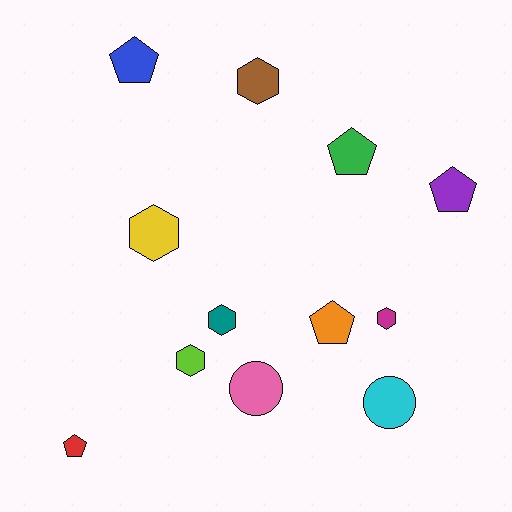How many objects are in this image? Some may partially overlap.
There are 12 objects.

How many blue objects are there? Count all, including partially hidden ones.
There is 1 blue object.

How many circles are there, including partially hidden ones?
There are 2 circles.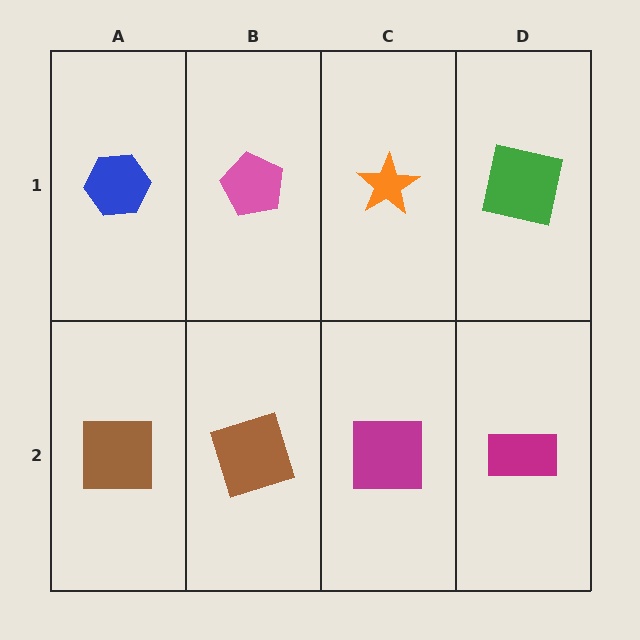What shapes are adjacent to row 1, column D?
A magenta rectangle (row 2, column D), an orange star (row 1, column C).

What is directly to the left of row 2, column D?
A magenta square.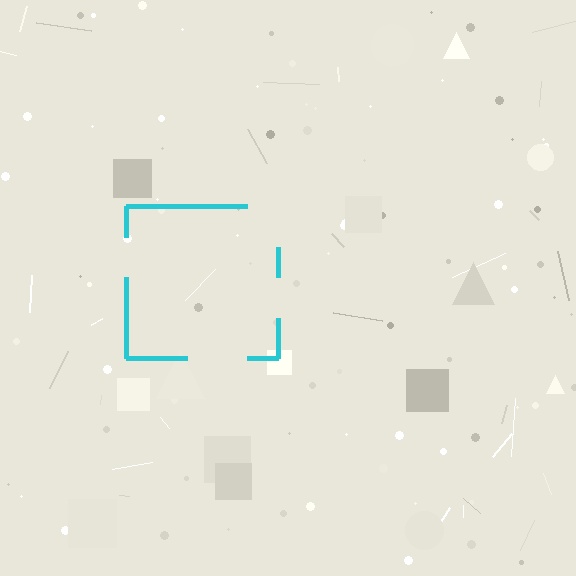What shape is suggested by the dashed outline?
The dashed outline suggests a square.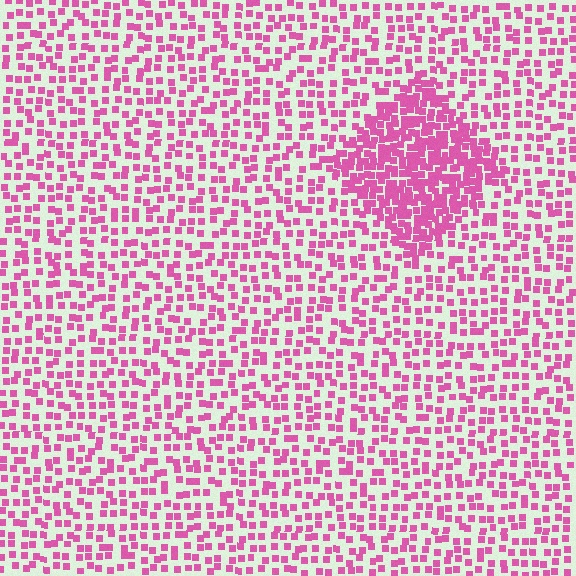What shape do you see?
I see a diamond.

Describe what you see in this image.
The image contains small pink elements arranged at two different densities. A diamond-shaped region is visible where the elements are more densely packed than the surrounding area.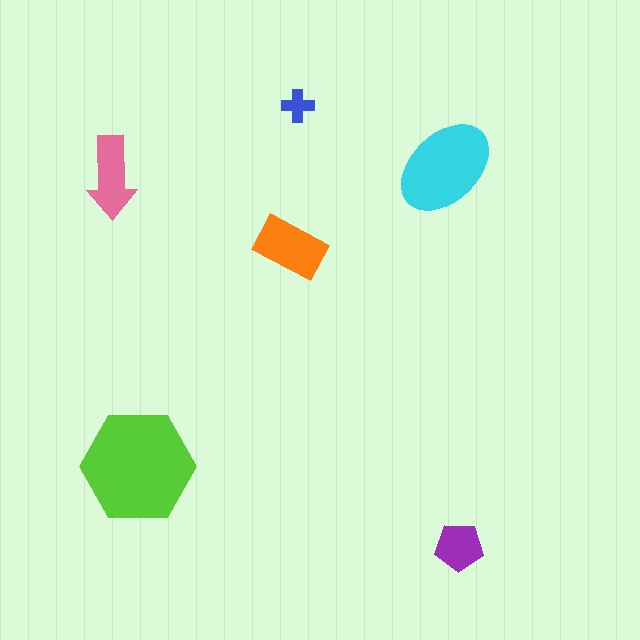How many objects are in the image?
There are 6 objects in the image.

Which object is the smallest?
The blue cross.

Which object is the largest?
The lime hexagon.